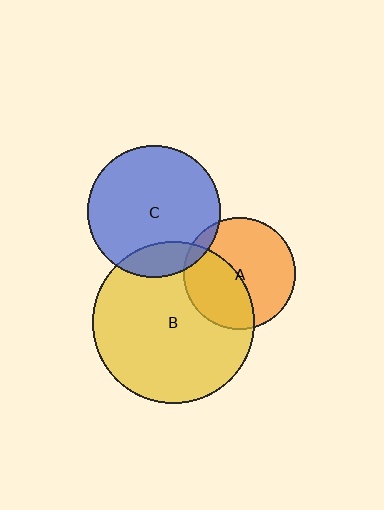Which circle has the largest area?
Circle B (yellow).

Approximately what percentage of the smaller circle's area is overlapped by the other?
Approximately 40%.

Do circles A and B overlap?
Yes.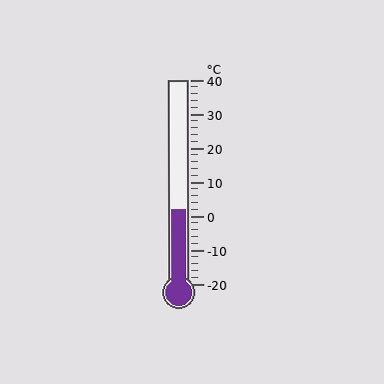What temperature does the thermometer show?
The thermometer shows approximately 2°C.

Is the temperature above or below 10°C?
The temperature is below 10°C.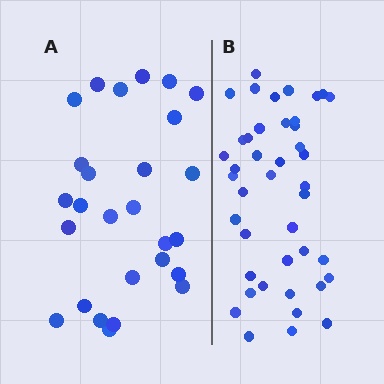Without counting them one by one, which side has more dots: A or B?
Region B (the right region) has more dots.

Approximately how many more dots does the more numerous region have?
Region B has approximately 15 more dots than region A.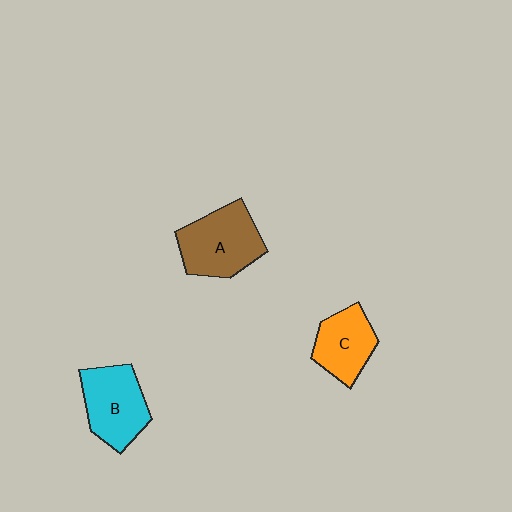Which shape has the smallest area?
Shape C (orange).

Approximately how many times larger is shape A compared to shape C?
Approximately 1.4 times.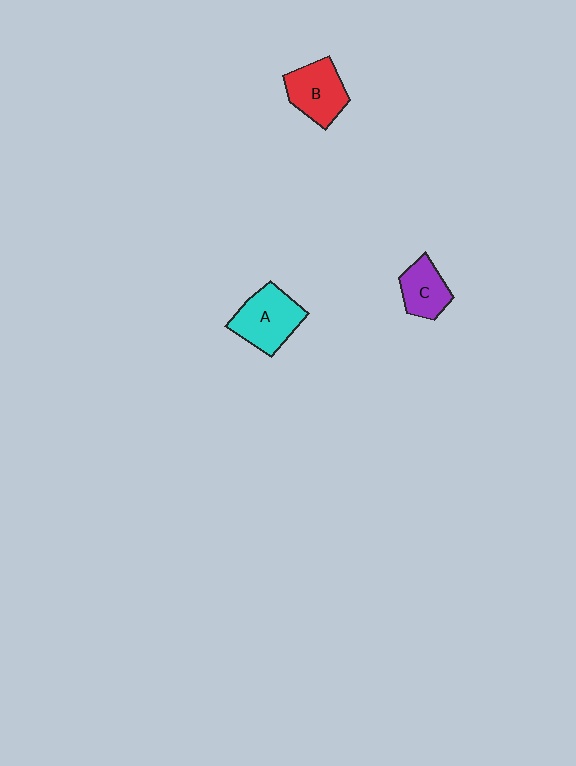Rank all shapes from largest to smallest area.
From largest to smallest: A (cyan), B (red), C (purple).